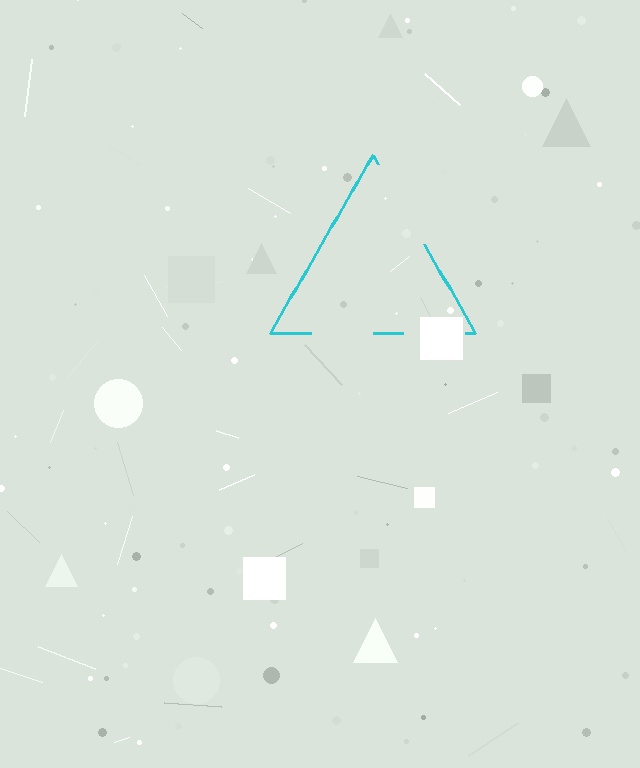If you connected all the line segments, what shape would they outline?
They would outline a triangle.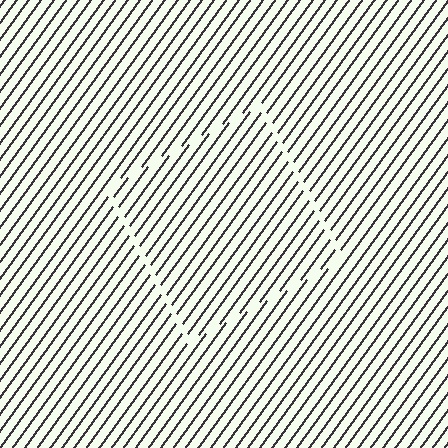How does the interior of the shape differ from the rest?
The interior of the shape contains the same grating, shifted by half a period — the contour is defined by the phase discontinuity where line-ends from the inner and outer gratings abut.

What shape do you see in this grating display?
An illusory square. The interior of the shape contains the same grating, shifted by half a period — the contour is defined by the phase discontinuity where line-ends from the inner and outer gratings abut.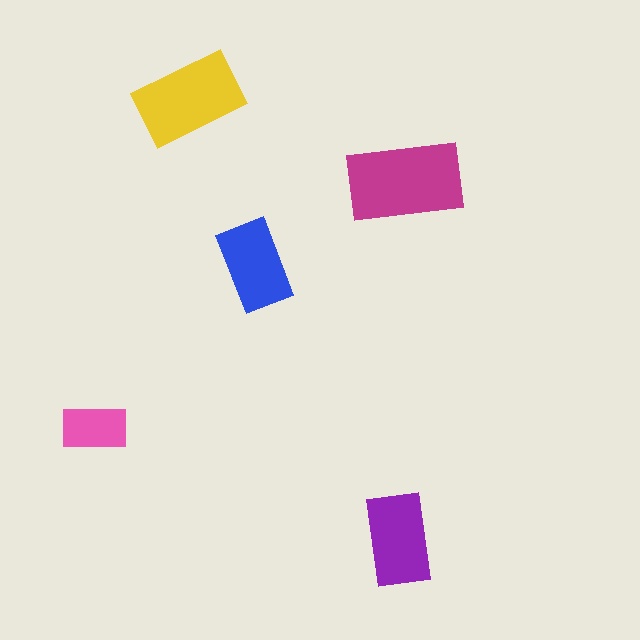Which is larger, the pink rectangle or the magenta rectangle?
The magenta one.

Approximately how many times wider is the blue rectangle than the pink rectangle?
About 1.5 times wider.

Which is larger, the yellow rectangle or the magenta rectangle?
The magenta one.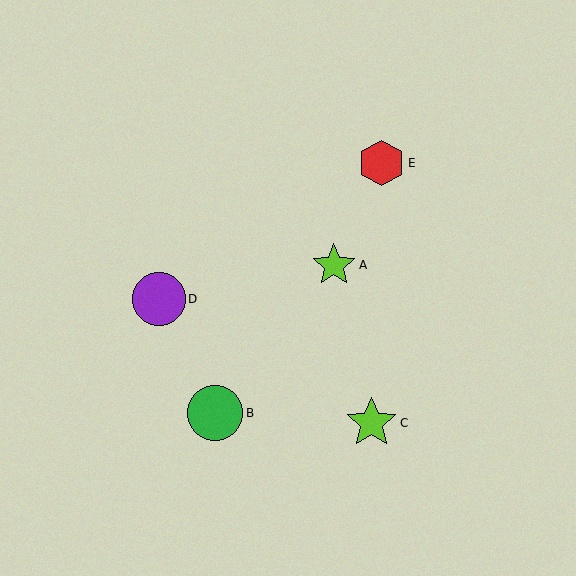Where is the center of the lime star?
The center of the lime star is at (371, 423).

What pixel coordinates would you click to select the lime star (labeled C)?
Click at (371, 423) to select the lime star C.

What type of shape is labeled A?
Shape A is a lime star.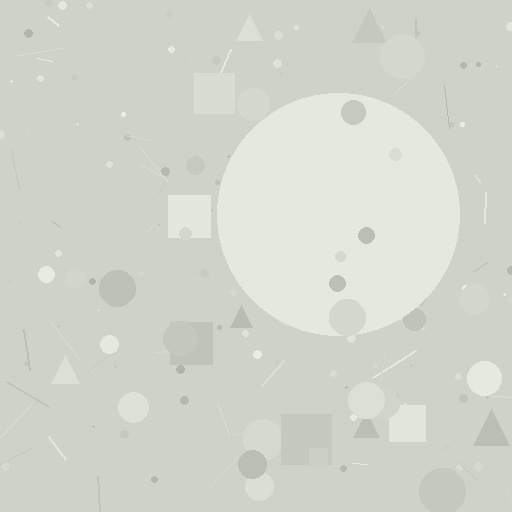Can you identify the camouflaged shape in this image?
The camouflaged shape is a circle.